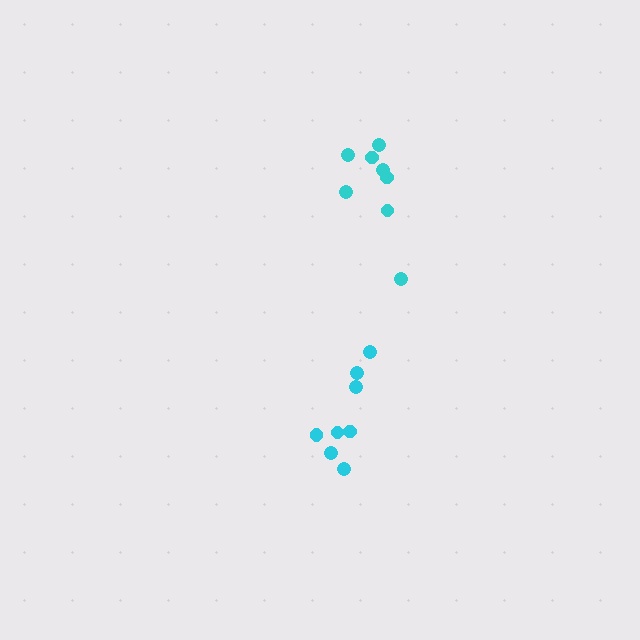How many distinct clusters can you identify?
There are 2 distinct clusters.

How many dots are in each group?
Group 1: 8 dots, Group 2: 8 dots (16 total).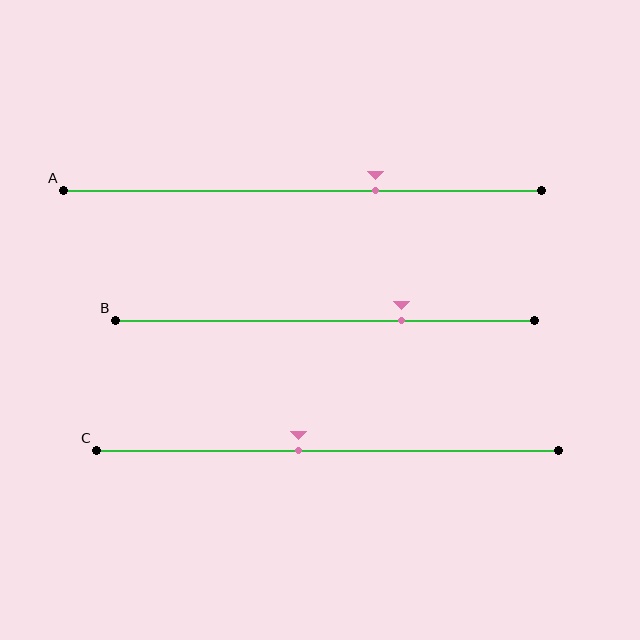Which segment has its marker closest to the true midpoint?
Segment C has its marker closest to the true midpoint.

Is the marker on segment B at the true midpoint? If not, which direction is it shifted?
No, the marker on segment B is shifted to the right by about 18% of the segment length.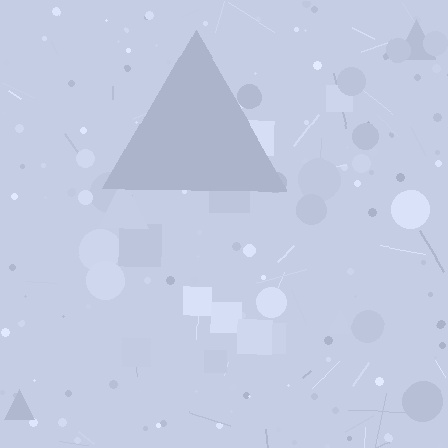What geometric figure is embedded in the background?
A triangle is embedded in the background.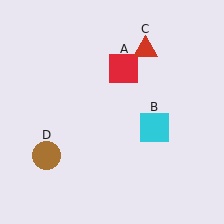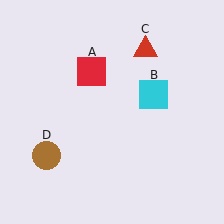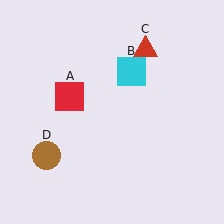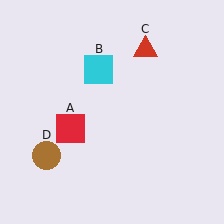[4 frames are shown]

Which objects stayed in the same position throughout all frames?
Red triangle (object C) and brown circle (object D) remained stationary.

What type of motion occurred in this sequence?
The red square (object A), cyan square (object B) rotated counterclockwise around the center of the scene.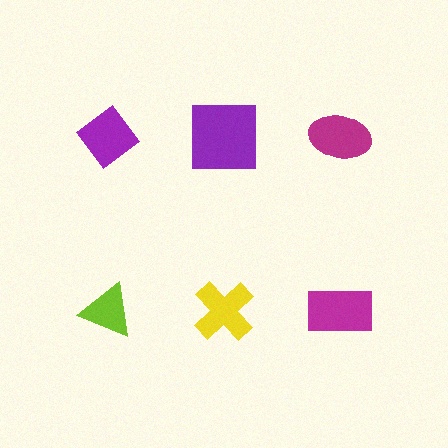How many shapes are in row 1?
3 shapes.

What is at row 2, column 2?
A yellow cross.